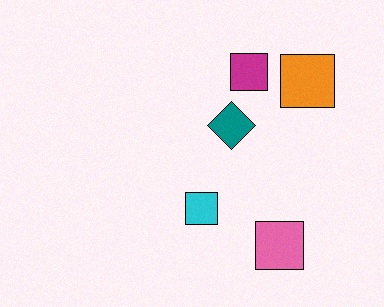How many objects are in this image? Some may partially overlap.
There are 5 objects.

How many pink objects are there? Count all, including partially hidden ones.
There is 1 pink object.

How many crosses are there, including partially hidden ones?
There are no crosses.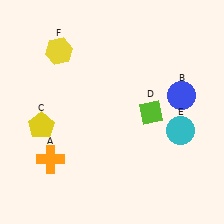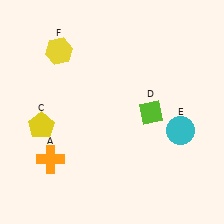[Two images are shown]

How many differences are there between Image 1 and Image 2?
There is 1 difference between the two images.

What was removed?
The blue circle (B) was removed in Image 2.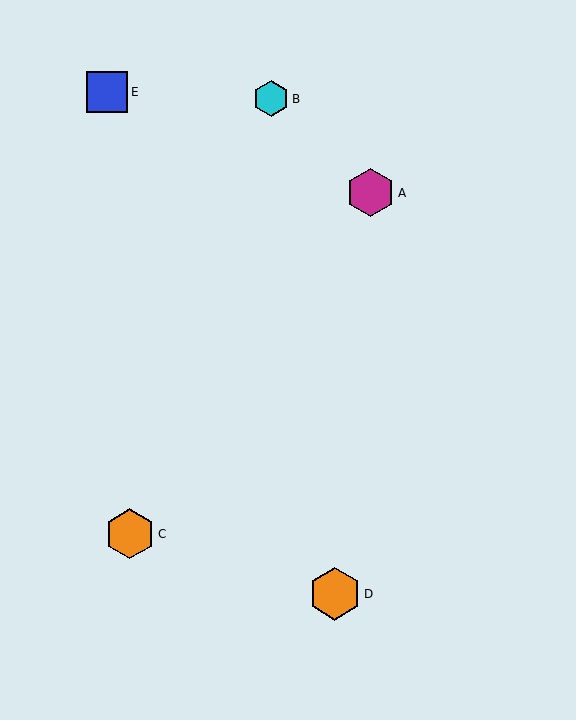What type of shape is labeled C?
Shape C is an orange hexagon.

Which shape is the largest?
The orange hexagon (labeled D) is the largest.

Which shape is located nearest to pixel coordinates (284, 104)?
The cyan hexagon (labeled B) at (271, 99) is nearest to that location.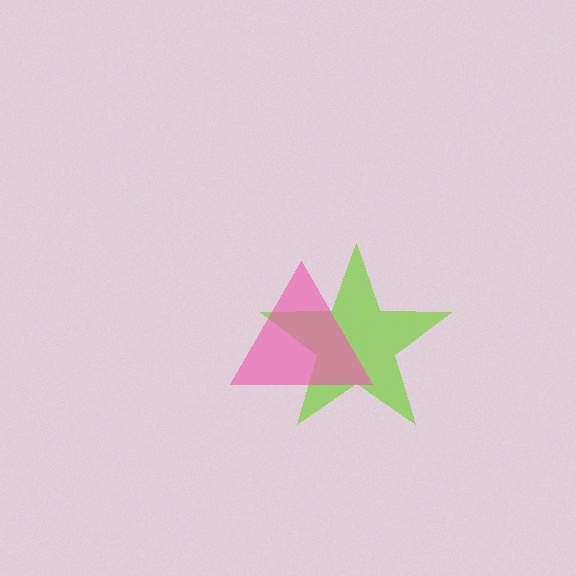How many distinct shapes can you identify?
There are 2 distinct shapes: a lime star, a pink triangle.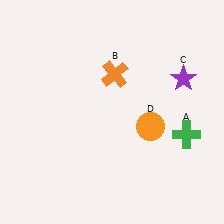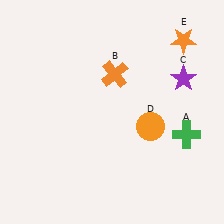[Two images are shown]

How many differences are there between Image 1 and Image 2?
There is 1 difference between the two images.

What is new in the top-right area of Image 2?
An orange star (E) was added in the top-right area of Image 2.